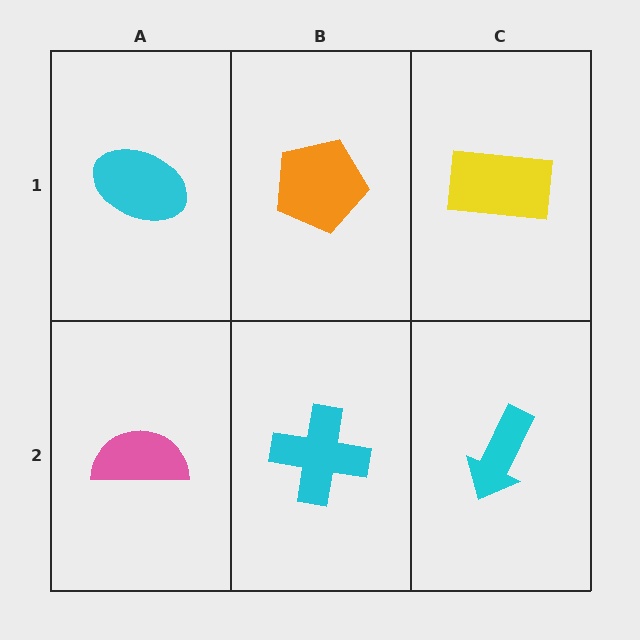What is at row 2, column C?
A cyan arrow.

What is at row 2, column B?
A cyan cross.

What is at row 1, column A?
A cyan ellipse.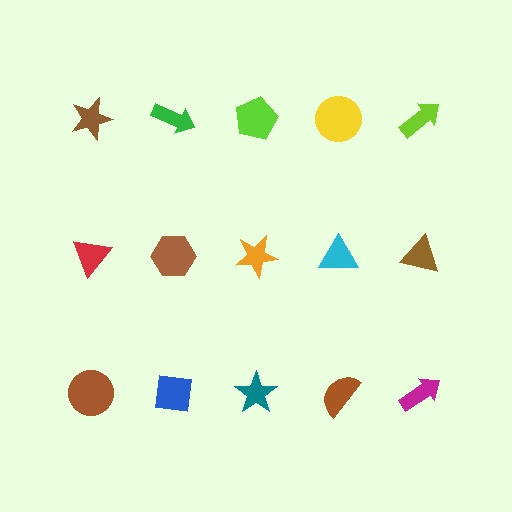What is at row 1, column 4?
A yellow circle.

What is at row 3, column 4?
A brown semicircle.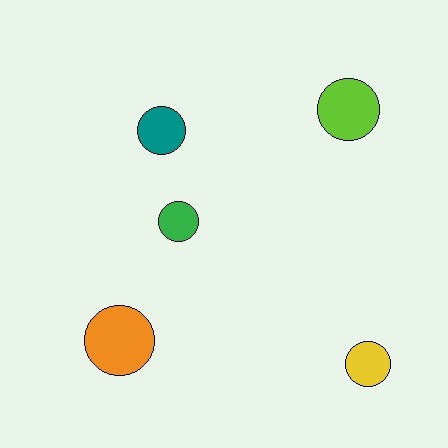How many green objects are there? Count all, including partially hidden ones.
There is 1 green object.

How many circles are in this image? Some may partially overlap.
There are 5 circles.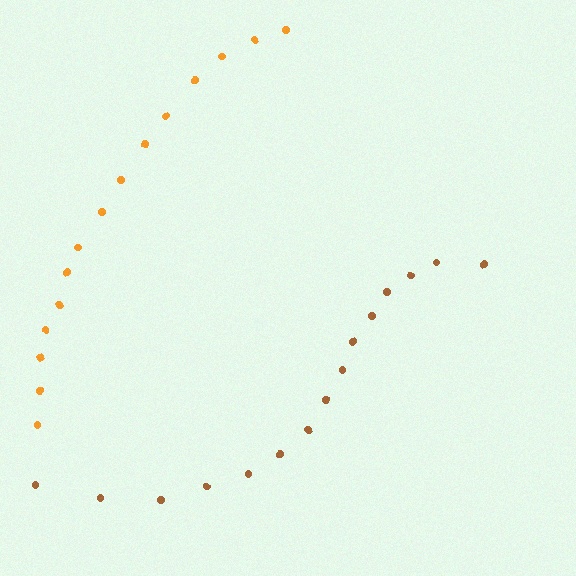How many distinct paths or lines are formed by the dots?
There are 2 distinct paths.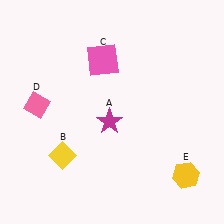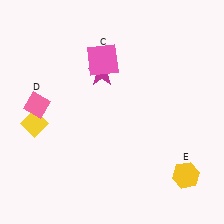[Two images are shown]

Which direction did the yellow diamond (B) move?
The yellow diamond (B) moved up.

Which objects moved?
The objects that moved are: the magenta star (A), the yellow diamond (B).